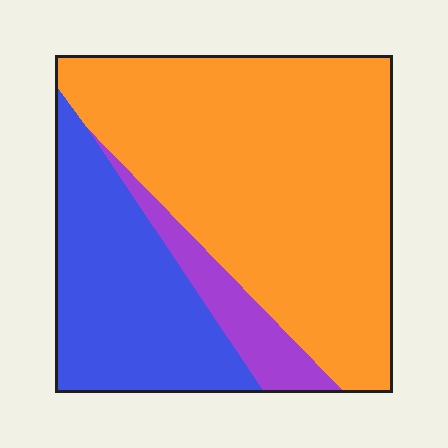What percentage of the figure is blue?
Blue covers about 30% of the figure.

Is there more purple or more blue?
Blue.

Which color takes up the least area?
Purple, at roughly 10%.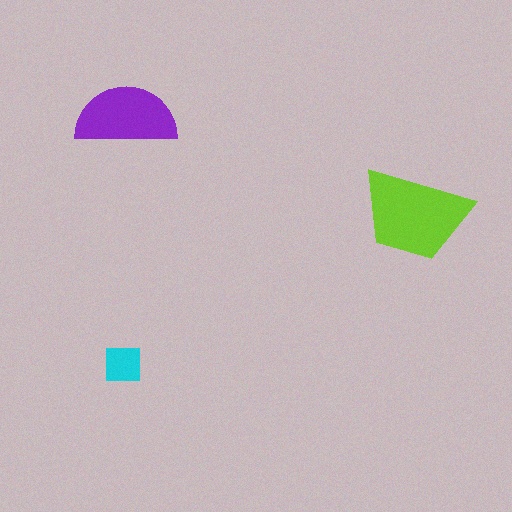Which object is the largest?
The lime trapezoid.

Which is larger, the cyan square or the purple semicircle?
The purple semicircle.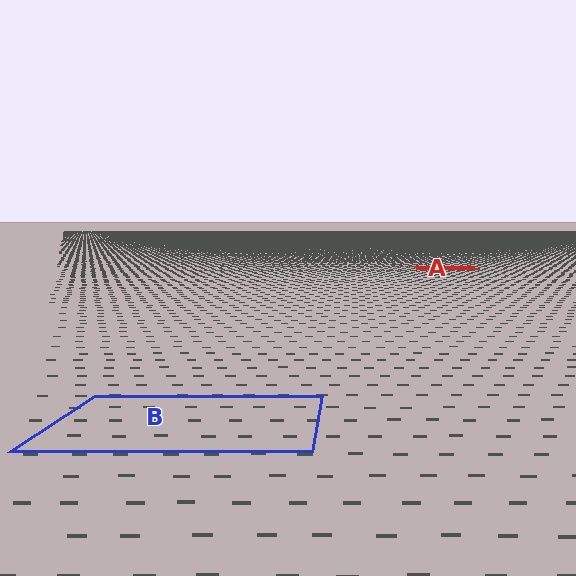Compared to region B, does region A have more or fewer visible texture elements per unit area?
Region A has more texture elements per unit area — they are packed more densely because it is farther away.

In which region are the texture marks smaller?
The texture marks are smaller in region A, because it is farther away.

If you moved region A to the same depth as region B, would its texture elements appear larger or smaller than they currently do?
They would appear larger. At a closer depth, the same texture elements are projected at a bigger on-screen size.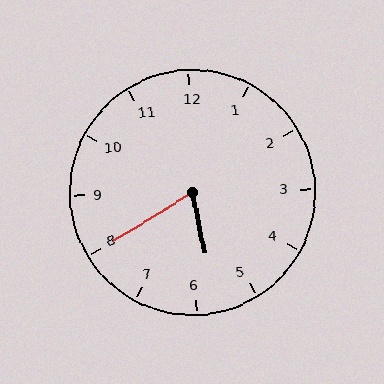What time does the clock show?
5:40.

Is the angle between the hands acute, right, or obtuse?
It is acute.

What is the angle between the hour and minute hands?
Approximately 70 degrees.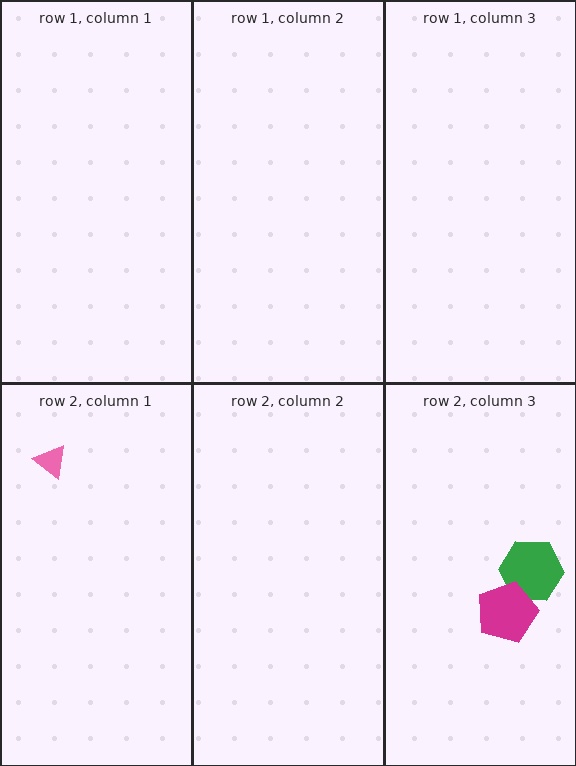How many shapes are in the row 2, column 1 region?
1.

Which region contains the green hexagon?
The row 2, column 3 region.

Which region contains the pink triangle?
The row 2, column 1 region.